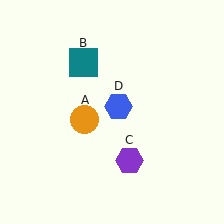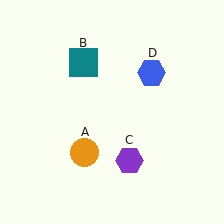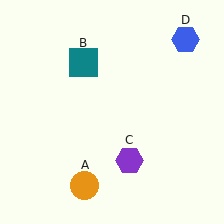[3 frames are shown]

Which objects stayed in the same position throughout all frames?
Teal square (object B) and purple hexagon (object C) remained stationary.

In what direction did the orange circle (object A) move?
The orange circle (object A) moved down.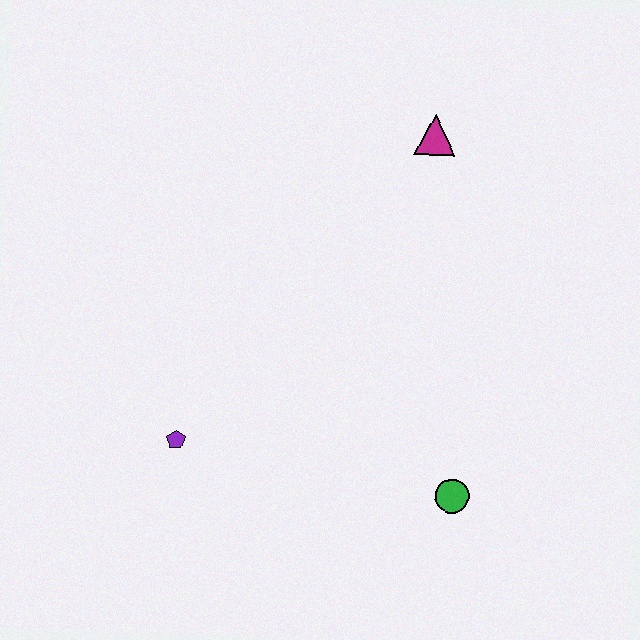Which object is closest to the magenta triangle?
The green circle is closest to the magenta triangle.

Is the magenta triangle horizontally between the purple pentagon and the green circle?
Yes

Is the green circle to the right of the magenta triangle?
Yes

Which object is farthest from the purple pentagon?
The magenta triangle is farthest from the purple pentagon.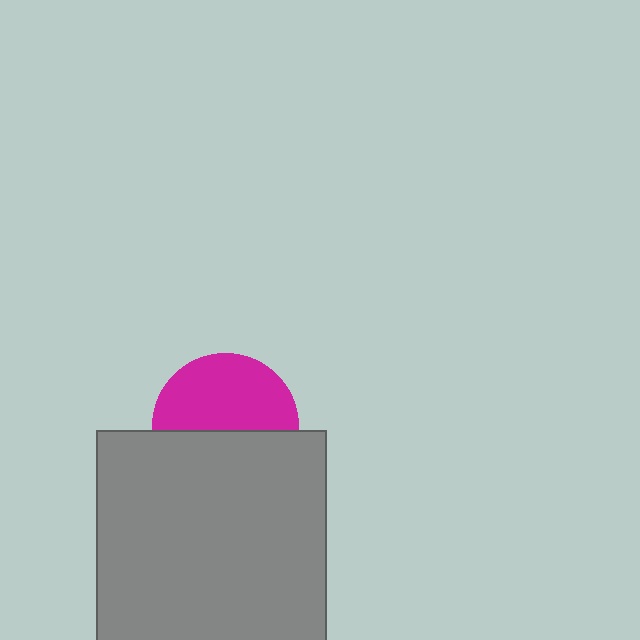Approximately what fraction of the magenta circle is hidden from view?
Roughly 47% of the magenta circle is hidden behind the gray rectangle.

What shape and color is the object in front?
The object in front is a gray rectangle.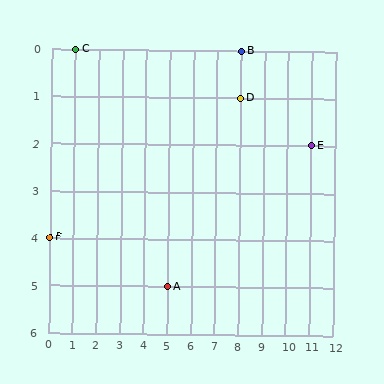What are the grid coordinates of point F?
Point F is at grid coordinates (0, 4).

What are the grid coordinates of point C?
Point C is at grid coordinates (1, 0).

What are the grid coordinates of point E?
Point E is at grid coordinates (11, 2).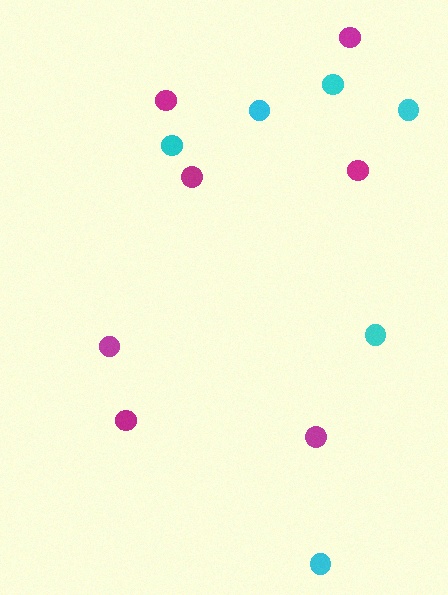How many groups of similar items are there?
There are 2 groups: one group of magenta circles (7) and one group of cyan circles (6).